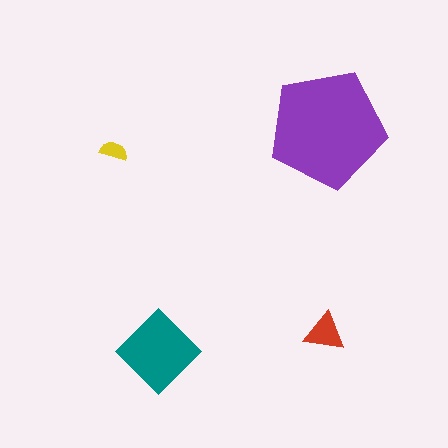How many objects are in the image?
There are 4 objects in the image.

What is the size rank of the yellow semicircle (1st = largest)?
4th.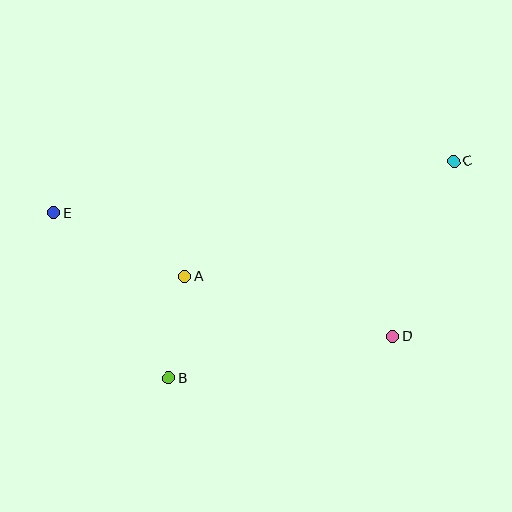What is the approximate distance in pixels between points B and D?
The distance between B and D is approximately 228 pixels.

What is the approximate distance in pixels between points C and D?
The distance between C and D is approximately 185 pixels.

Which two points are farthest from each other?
Points C and E are farthest from each other.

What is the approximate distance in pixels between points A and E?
The distance between A and E is approximately 146 pixels.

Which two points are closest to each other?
Points A and B are closest to each other.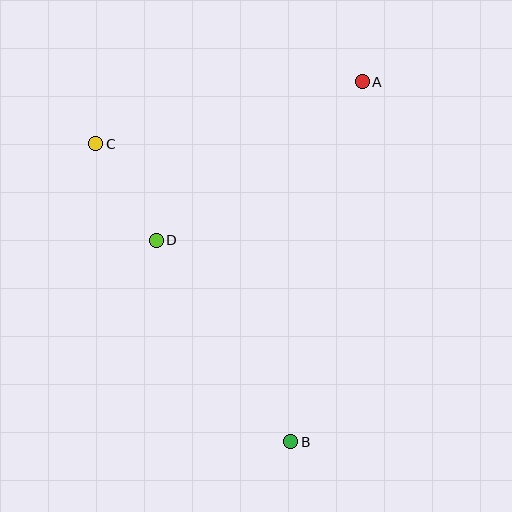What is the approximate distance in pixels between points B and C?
The distance between B and C is approximately 356 pixels.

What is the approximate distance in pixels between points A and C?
The distance between A and C is approximately 273 pixels.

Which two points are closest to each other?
Points C and D are closest to each other.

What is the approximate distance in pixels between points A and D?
The distance between A and D is approximately 260 pixels.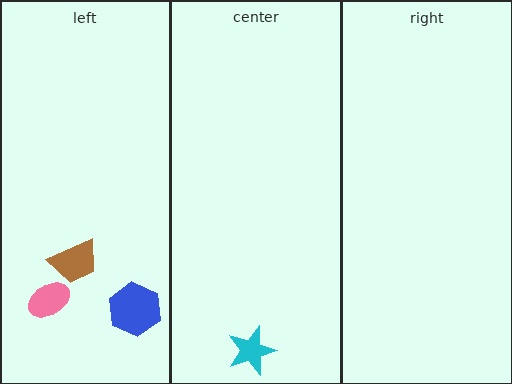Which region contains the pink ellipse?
The left region.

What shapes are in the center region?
The cyan star.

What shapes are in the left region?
The brown trapezoid, the pink ellipse, the blue hexagon.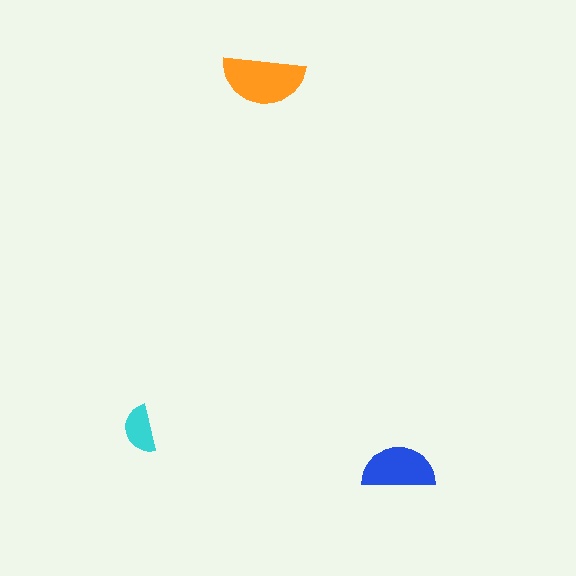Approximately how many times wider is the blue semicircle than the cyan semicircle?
About 1.5 times wider.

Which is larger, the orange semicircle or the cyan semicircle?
The orange one.